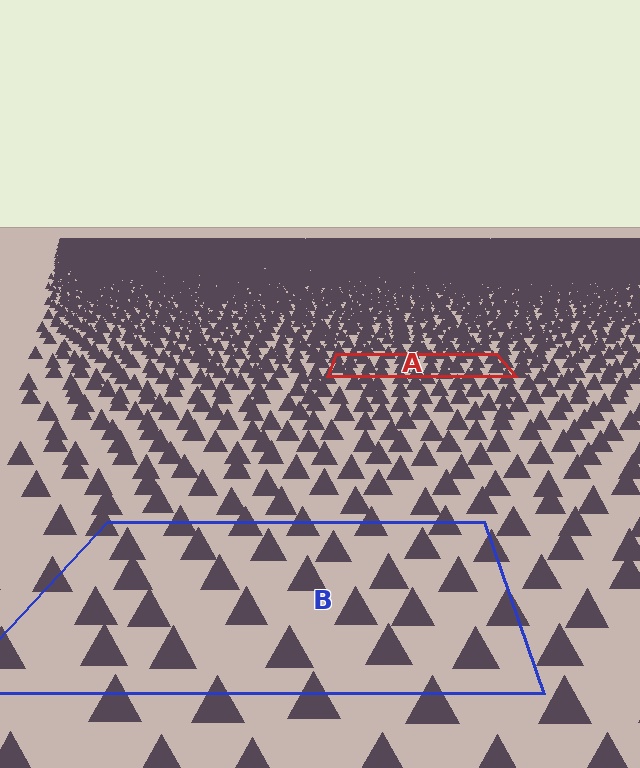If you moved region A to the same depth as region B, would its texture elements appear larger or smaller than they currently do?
They would appear larger. At a closer depth, the same texture elements are projected at a bigger on-screen size.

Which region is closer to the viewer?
Region B is closer. The texture elements there are larger and more spread out.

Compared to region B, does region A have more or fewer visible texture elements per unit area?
Region A has more texture elements per unit area — they are packed more densely because it is farther away.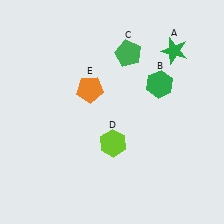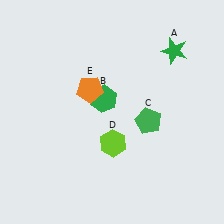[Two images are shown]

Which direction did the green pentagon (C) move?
The green pentagon (C) moved down.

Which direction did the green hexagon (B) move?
The green hexagon (B) moved left.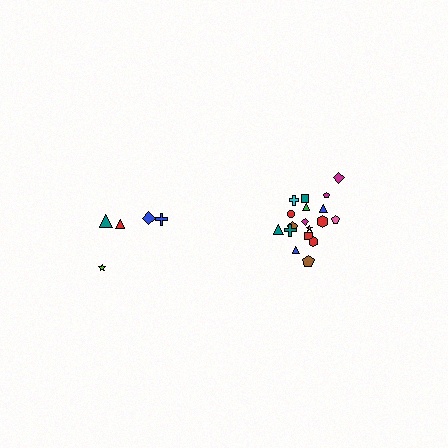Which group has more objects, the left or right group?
The right group.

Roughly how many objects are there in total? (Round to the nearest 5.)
Roughly 25 objects in total.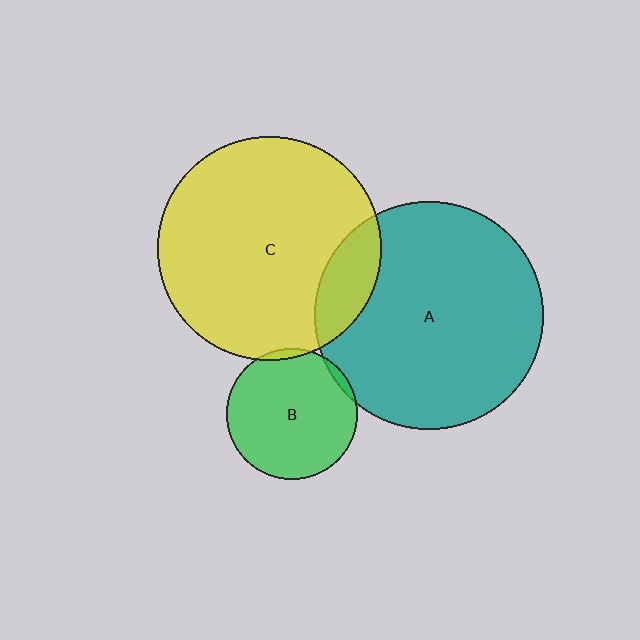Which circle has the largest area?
Circle A (teal).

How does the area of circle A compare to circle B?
Approximately 3.1 times.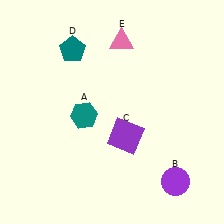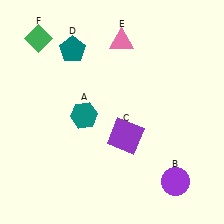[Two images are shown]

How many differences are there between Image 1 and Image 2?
There is 1 difference between the two images.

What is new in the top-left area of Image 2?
A green diamond (F) was added in the top-left area of Image 2.